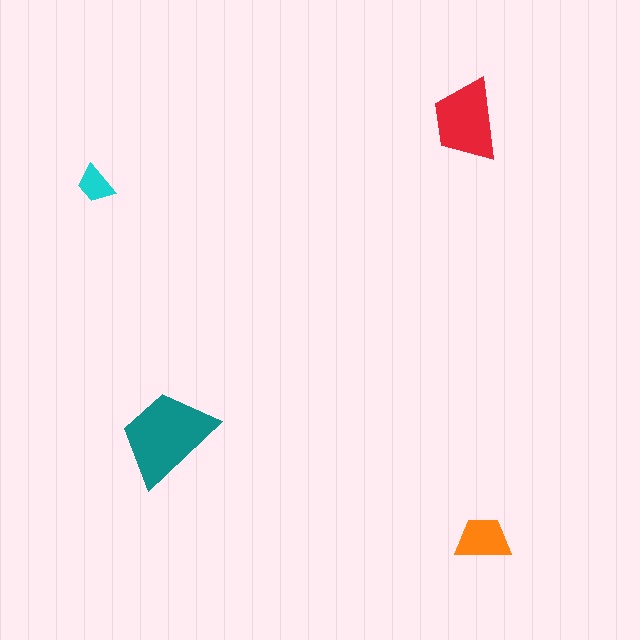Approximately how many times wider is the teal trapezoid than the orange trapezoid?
About 2 times wider.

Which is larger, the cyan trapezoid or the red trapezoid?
The red one.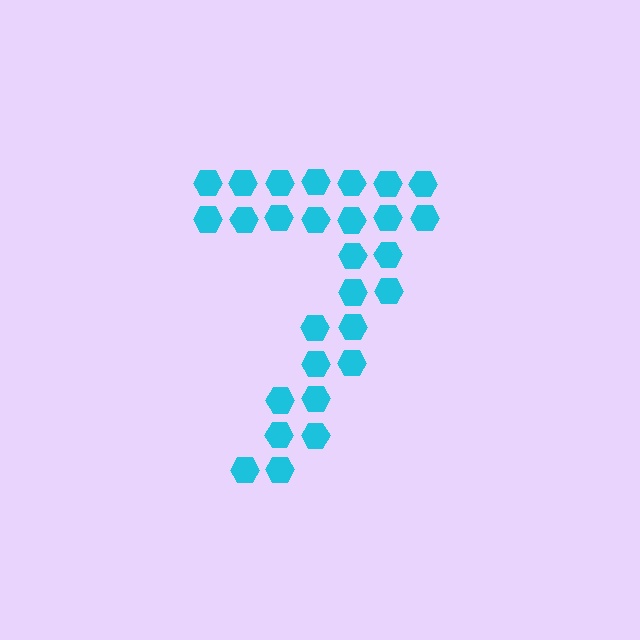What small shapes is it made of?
It is made of small hexagons.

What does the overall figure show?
The overall figure shows the digit 7.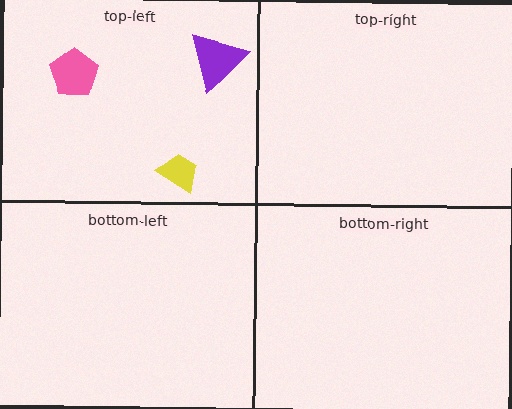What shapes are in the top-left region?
The pink pentagon, the yellow trapezoid, the purple triangle.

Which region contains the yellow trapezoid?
The top-left region.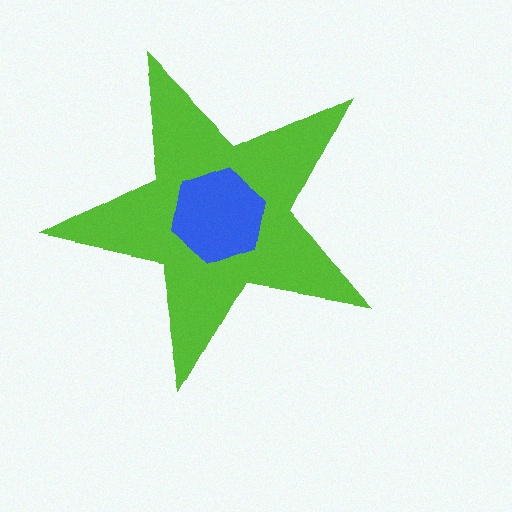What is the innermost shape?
The blue hexagon.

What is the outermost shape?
The lime star.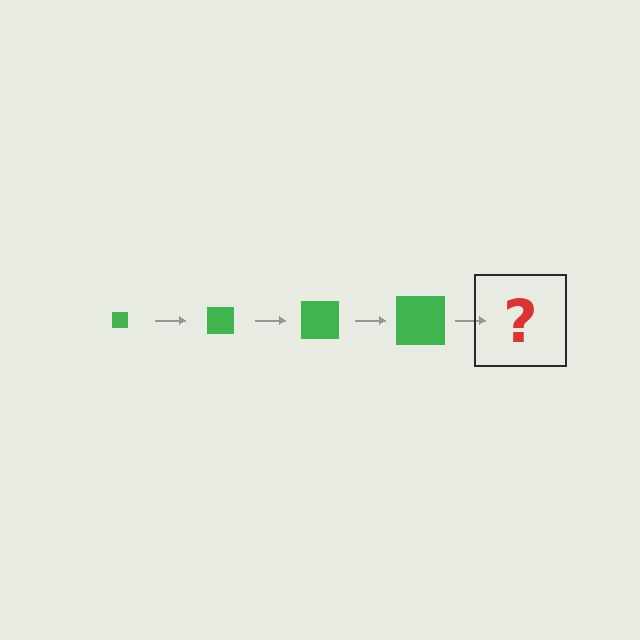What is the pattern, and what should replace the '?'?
The pattern is that the square gets progressively larger each step. The '?' should be a green square, larger than the previous one.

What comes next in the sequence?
The next element should be a green square, larger than the previous one.